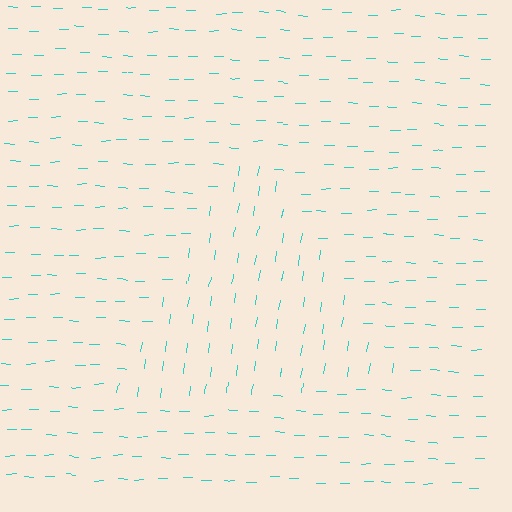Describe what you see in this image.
The image is filled with small cyan line segments. A triangle region in the image has lines oriented differently from the surrounding lines, creating a visible texture boundary.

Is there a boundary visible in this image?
Yes, there is a texture boundary formed by a change in line orientation.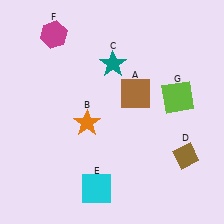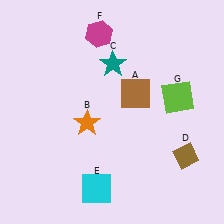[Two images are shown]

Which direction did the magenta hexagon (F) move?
The magenta hexagon (F) moved right.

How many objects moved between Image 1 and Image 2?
1 object moved between the two images.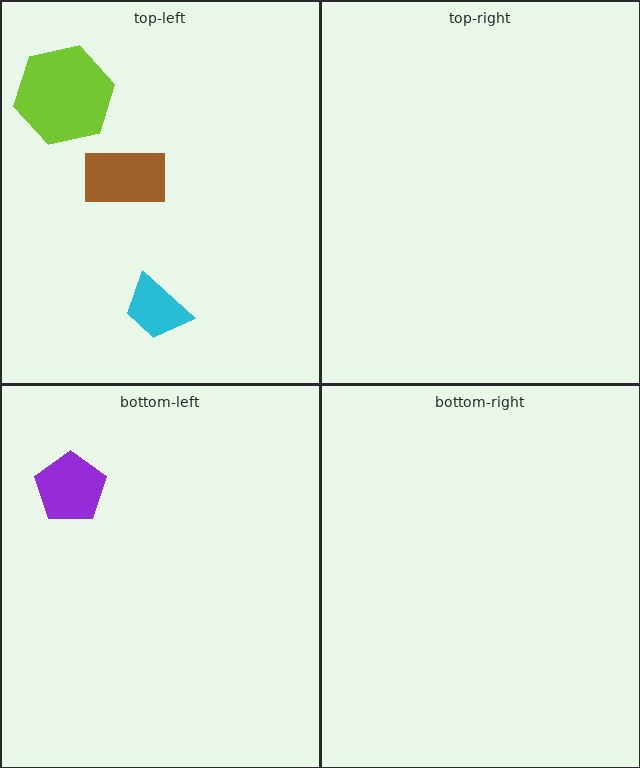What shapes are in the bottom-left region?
The purple pentagon.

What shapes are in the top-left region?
The lime hexagon, the brown rectangle, the cyan trapezoid.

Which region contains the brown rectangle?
The top-left region.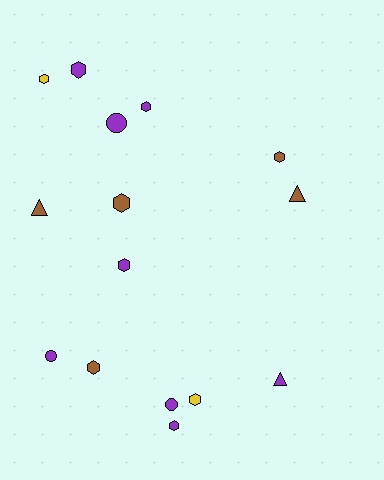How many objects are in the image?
There are 15 objects.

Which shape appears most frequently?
Hexagon, with 9 objects.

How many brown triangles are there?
There are 2 brown triangles.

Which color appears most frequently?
Purple, with 8 objects.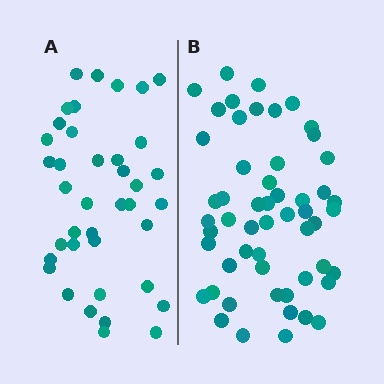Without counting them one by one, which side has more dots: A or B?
Region B (the right region) has more dots.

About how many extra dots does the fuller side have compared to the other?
Region B has approximately 15 more dots than region A.